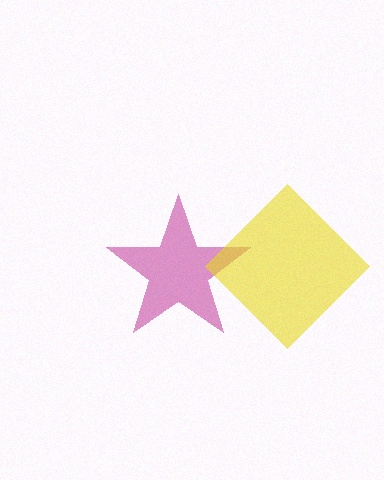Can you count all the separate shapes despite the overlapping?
Yes, there are 2 separate shapes.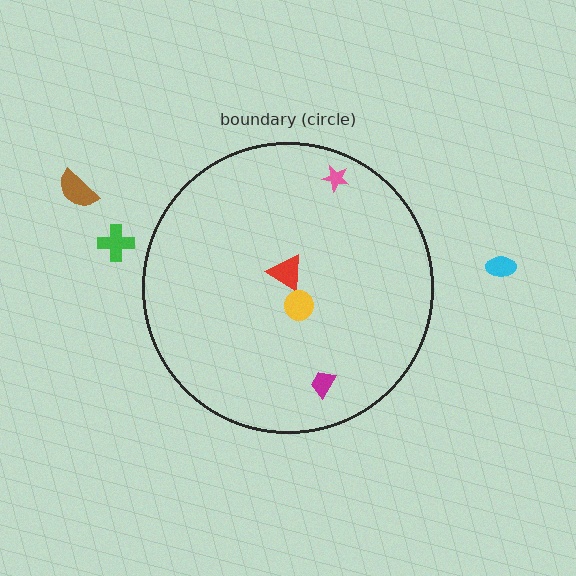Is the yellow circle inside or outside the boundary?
Inside.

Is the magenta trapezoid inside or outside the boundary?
Inside.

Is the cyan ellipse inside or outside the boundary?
Outside.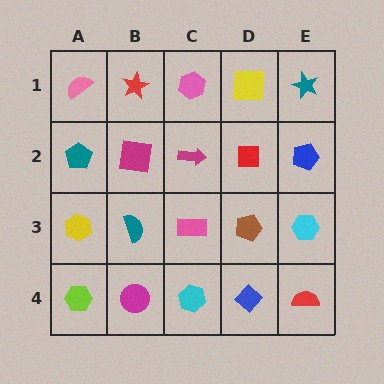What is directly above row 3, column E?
A blue pentagon.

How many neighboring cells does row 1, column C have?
3.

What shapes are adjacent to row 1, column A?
A teal pentagon (row 2, column A), a red star (row 1, column B).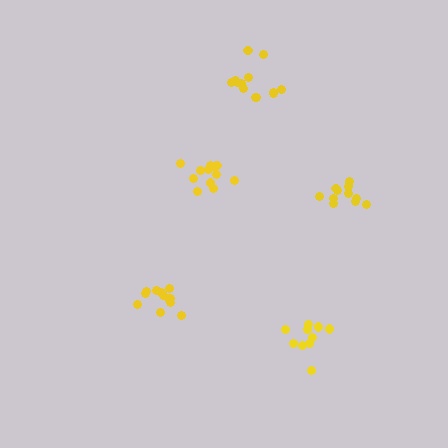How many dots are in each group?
Group 1: 12 dots, Group 2: 12 dots, Group 3: 13 dots, Group 4: 11 dots, Group 5: 11 dots (59 total).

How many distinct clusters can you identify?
There are 5 distinct clusters.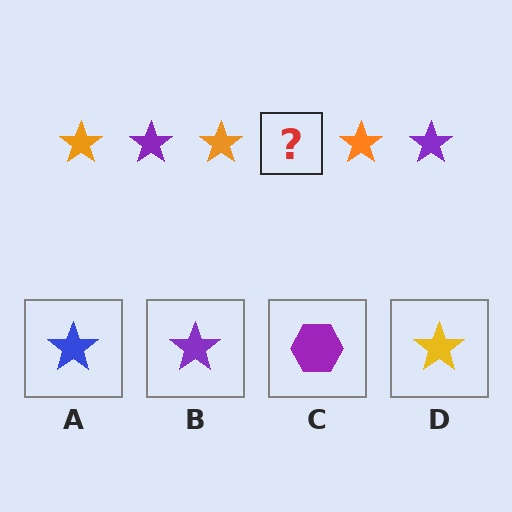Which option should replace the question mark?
Option B.